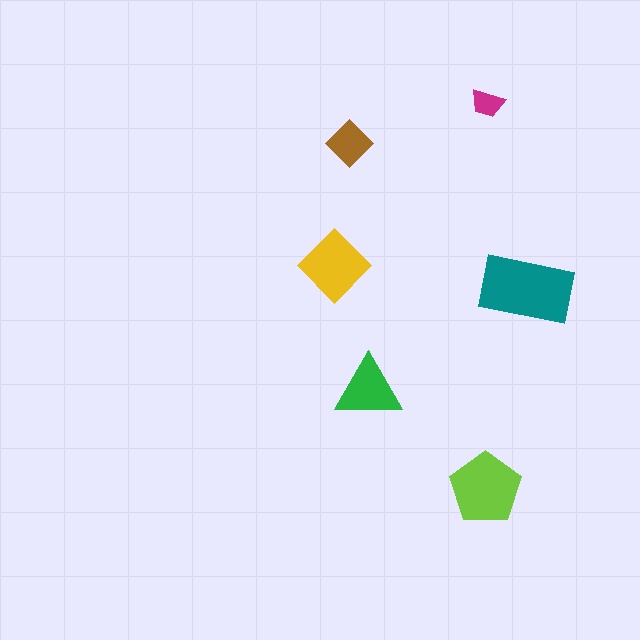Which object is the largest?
The teal rectangle.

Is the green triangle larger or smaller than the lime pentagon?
Smaller.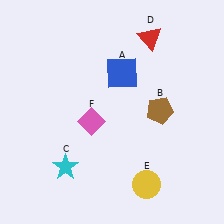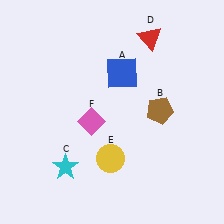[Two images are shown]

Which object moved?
The yellow circle (E) moved left.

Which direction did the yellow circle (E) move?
The yellow circle (E) moved left.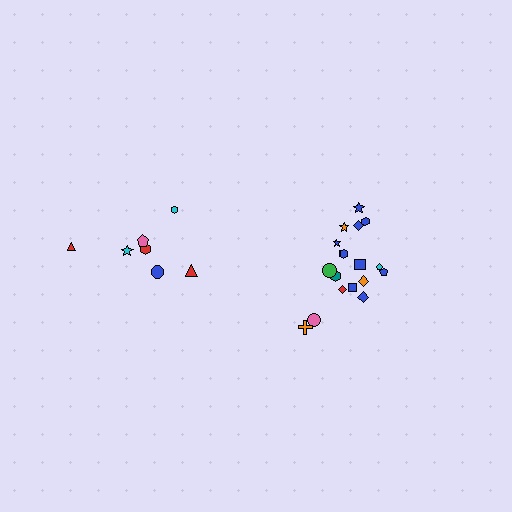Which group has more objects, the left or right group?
The right group.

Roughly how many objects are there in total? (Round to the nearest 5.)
Roughly 25 objects in total.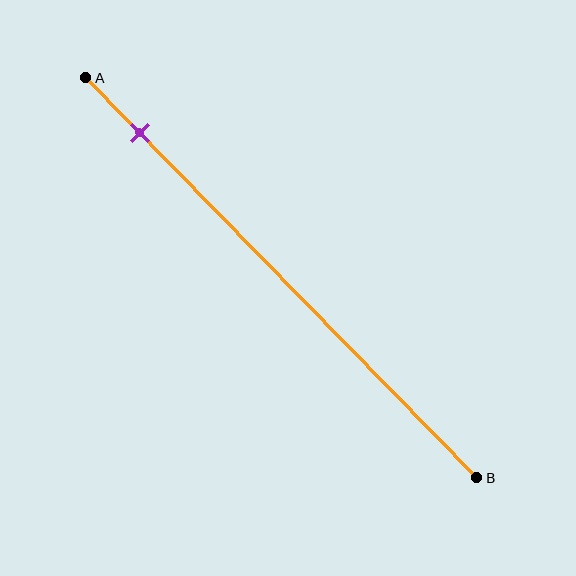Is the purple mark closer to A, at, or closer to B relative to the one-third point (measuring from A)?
The purple mark is closer to point A than the one-third point of segment AB.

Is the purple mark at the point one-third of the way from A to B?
No, the mark is at about 15% from A, not at the 33% one-third point.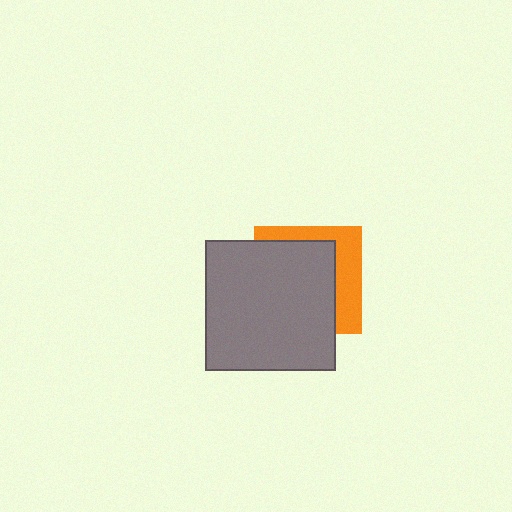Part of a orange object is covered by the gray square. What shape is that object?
It is a square.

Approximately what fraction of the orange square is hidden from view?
Roughly 66% of the orange square is hidden behind the gray square.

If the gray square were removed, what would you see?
You would see the complete orange square.